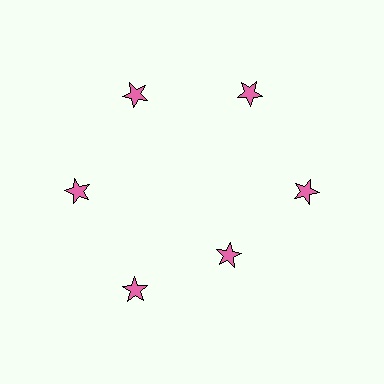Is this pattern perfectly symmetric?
No. The 6 pink stars are arranged in a ring, but one element near the 5 o'clock position is pulled inward toward the center, breaking the 6-fold rotational symmetry.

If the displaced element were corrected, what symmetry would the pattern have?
It would have 6-fold rotational symmetry — the pattern would map onto itself every 60 degrees.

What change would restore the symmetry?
The symmetry would be restored by moving it outward, back onto the ring so that all 6 stars sit at equal angles and equal distance from the center.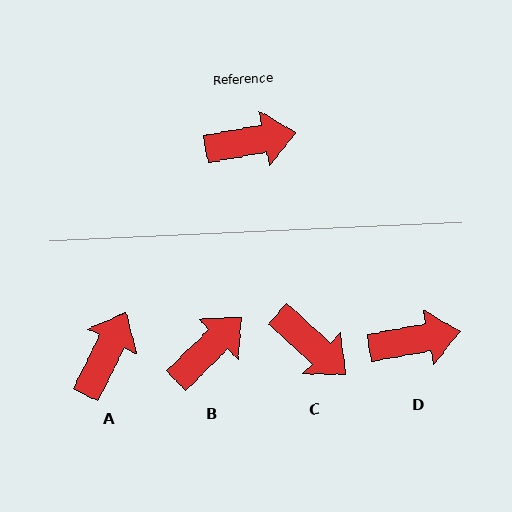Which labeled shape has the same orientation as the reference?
D.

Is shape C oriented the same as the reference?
No, it is off by about 53 degrees.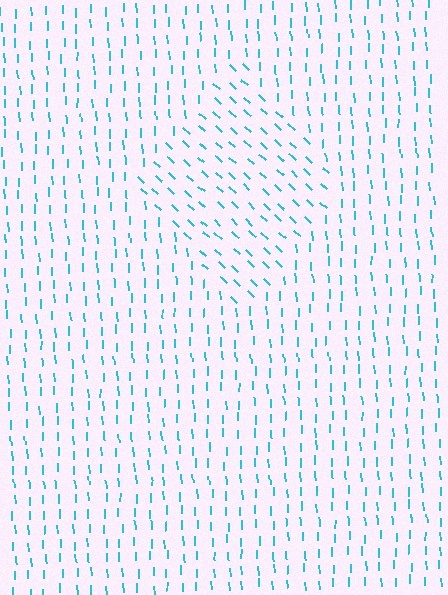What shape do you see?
I see a diamond.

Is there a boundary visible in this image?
Yes, there is a texture boundary formed by a change in line orientation.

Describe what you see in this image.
The image is filled with small cyan line segments. A diamond region in the image has lines oriented differently from the surrounding lines, creating a visible texture boundary.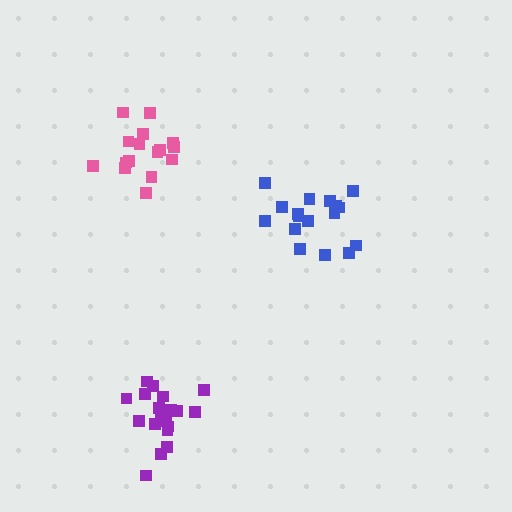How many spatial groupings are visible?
There are 3 spatial groupings.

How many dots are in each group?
Group 1: 17 dots, Group 2: 16 dots, Group 3: 20 dots (53 total).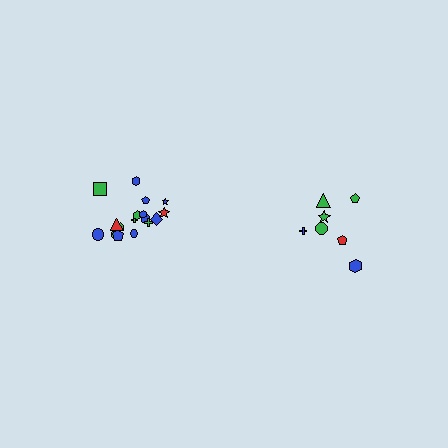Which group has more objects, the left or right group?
The left group.